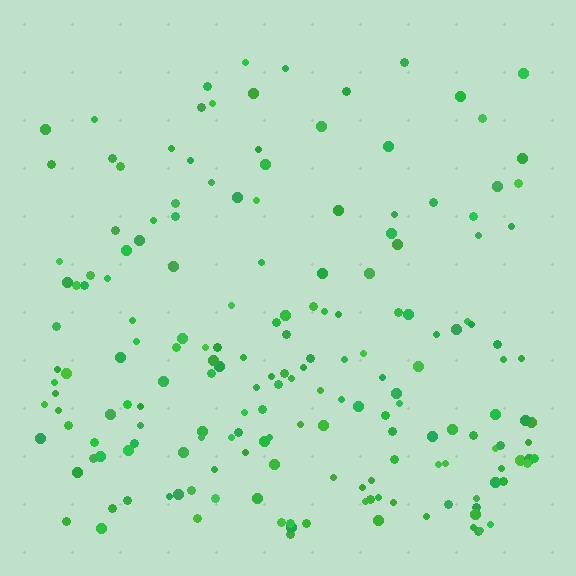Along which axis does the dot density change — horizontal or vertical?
Vertical.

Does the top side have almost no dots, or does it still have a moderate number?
Still a moderate number, just noticeably fewer than the bottom.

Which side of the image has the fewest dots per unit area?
The top.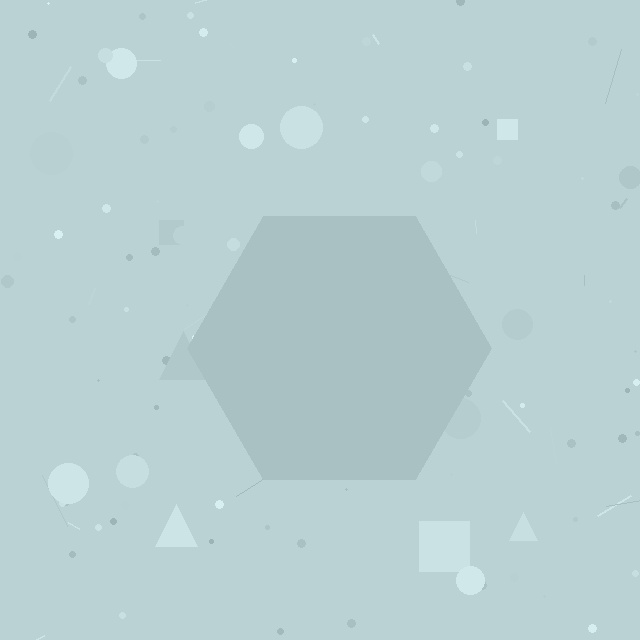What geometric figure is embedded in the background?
A hexagon is embedded in the background.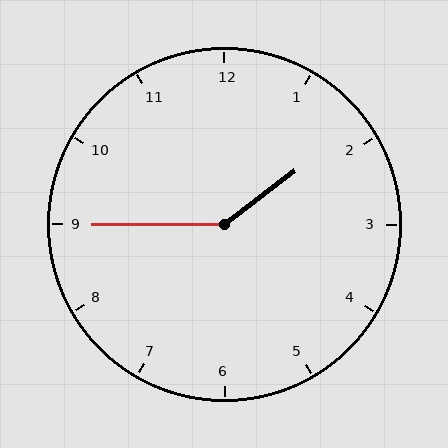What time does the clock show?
1:45.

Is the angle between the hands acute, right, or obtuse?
It is obtuse.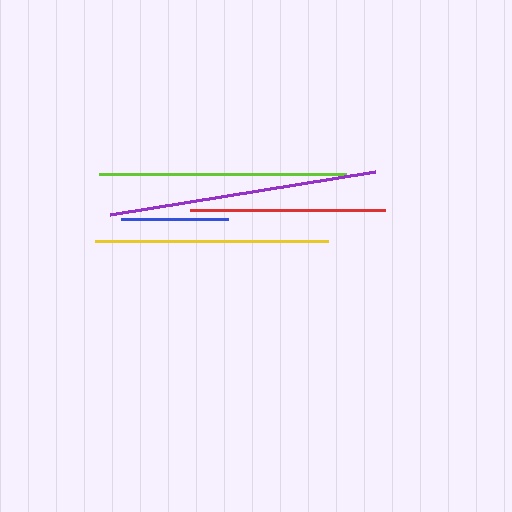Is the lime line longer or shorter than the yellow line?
The lime line is longer than the yellow line.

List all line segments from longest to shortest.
From longest to shortest: purple, lime, yellow, red, blue.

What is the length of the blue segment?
The blue segment is approximately 107 pixels long.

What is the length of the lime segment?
The lime segment is approximately 247 pixels long.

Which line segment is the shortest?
The blue line is the shortest at approximately 107 pixels.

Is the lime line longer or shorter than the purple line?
The purple line is longer than the lime line.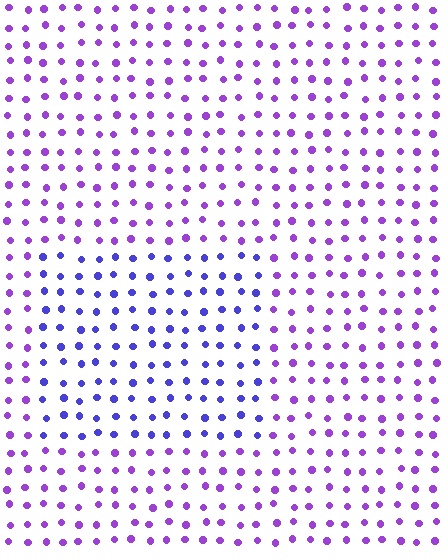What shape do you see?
I see a rectangle.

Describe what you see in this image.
The image is filled with small purple elements in a uniform arrangement. A rectangle-shaped region is visible where the elements are tinted to a slightly different hue, forming a subtle color boundary.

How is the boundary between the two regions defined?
The boundary is defined purely by a slight shift in hue (about 35 degrees). Spacing, size, and orientation are identical on both sides.